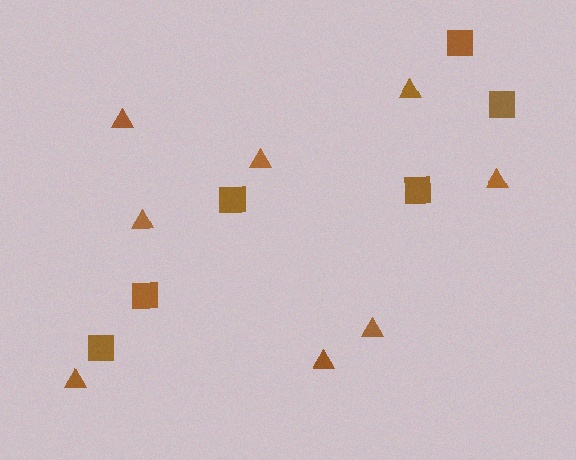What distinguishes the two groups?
There are 2 groups: one group of triangles (8) and one group of squares (6).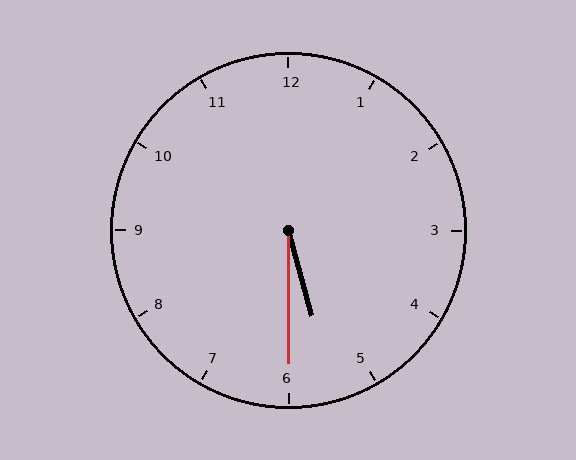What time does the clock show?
5:30.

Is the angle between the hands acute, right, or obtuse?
It is acute.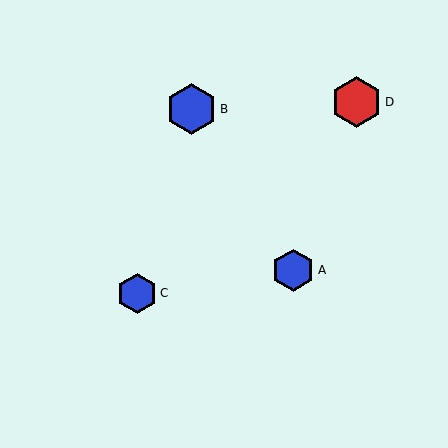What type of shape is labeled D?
Shape D is a red hexagon.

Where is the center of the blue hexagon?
The center of the blue hexagon is at (192, 109).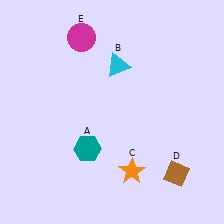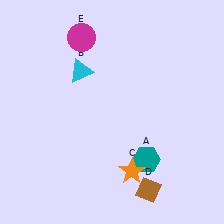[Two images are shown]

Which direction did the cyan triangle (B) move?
The cyan triangle (B) moved left.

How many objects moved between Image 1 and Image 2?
3 objects moved between the two images.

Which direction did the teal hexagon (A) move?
The teal hexagon (A) moved right.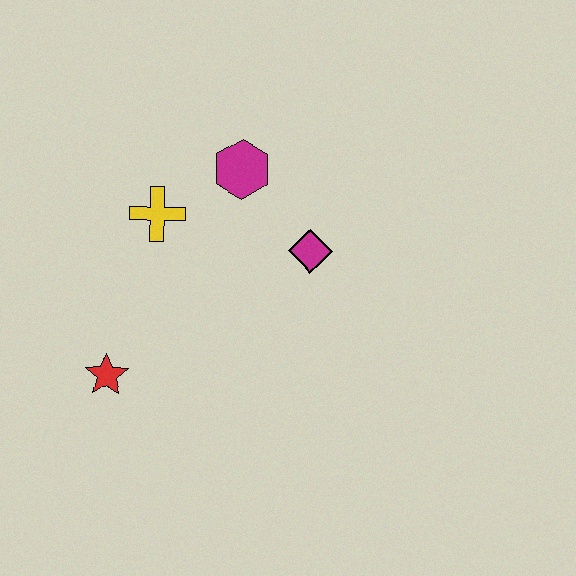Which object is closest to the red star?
The yellow cross is closest to the red star.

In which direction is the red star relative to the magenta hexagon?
The red star is below the magenta hexagon.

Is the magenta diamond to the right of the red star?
Yes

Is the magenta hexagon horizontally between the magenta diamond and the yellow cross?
Yes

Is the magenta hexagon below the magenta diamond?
No